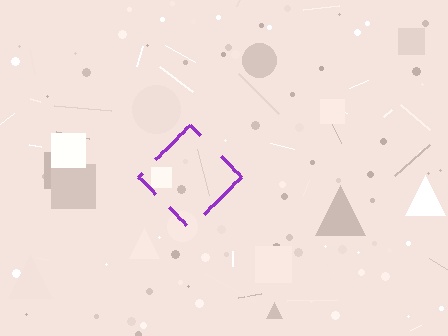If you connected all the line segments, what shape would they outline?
They would outline a diamond.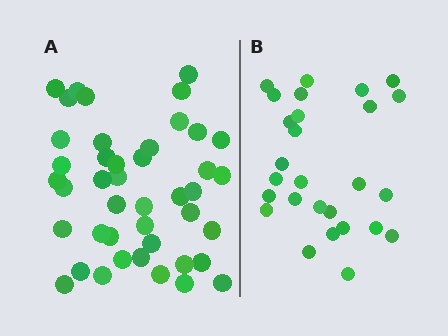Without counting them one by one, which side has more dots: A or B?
Region A (the left region) has more dots.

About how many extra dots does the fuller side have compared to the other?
Region A has approximately 15 more dots than region B.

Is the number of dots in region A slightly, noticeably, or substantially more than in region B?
Region A has substantially more. The ratio is roughly 1.6 to 1.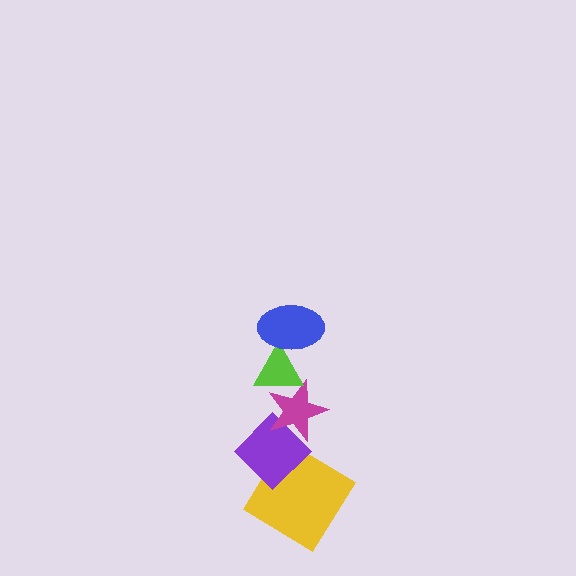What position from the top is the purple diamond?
The purple diamond is 4th from the top.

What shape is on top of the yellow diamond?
The purple diamond is on top of the yellow diamond.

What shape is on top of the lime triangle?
The blue ellipse is on top of the lime triangle.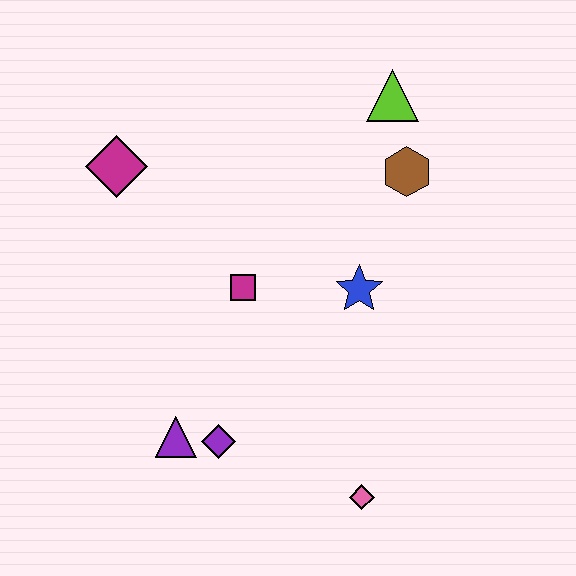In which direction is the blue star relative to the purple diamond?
The blue star is above the purple diamond.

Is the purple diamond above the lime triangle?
No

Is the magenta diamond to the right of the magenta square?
No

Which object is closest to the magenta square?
The blue star is closest to the magenta square.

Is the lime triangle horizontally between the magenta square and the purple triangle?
No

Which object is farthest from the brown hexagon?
The purple triangle is farthest from the brown hexagon.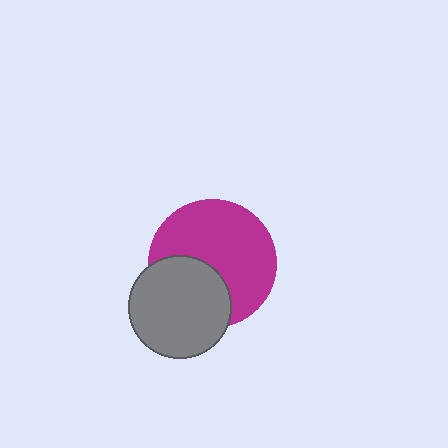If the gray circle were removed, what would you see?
You would see the complete magenta circle.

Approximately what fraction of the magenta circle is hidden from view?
Roughly 34% of the magenta circle is hidden behind the gray circle.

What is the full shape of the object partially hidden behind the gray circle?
The partially hidden object is a magenta circle.